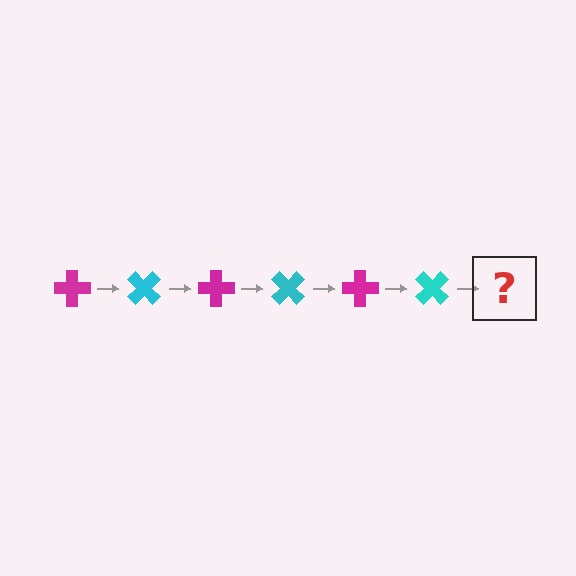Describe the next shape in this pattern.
It should be a magenta cross, rotated 270 degrees from the start.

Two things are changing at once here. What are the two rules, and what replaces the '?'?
The two rules are that it rotates 45 degrees each step and the color cycles through magenta and cyan. The '?' should be a magenta cross, rotated 270 degrees from the start.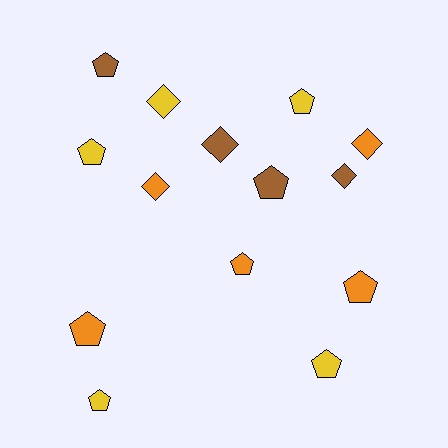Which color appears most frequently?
Orange, with 5 objects.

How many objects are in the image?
There are 14 objects.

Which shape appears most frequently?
Pentagon, with 9 objects.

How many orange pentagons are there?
There are 3 orange pentagons.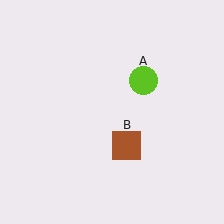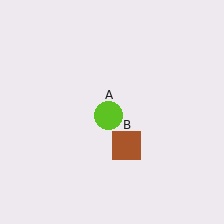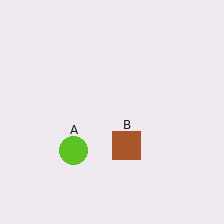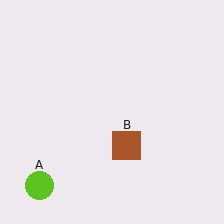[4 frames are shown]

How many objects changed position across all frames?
1 object changed position: lime circle (object A).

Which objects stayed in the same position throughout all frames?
Brown square (object B) remained stationary.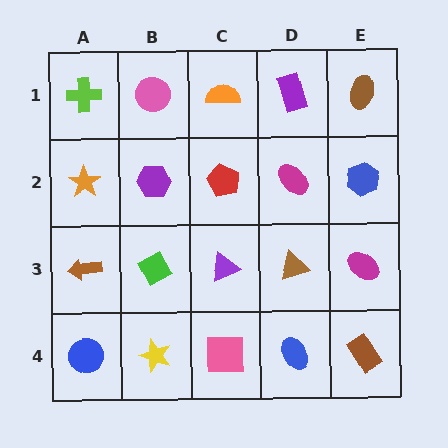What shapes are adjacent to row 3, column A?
An orange star (row 2, column A), a blue circle (row 4, column A), a green diamond (row 3, column B).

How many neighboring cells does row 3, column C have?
4.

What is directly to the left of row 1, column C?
A pink circle.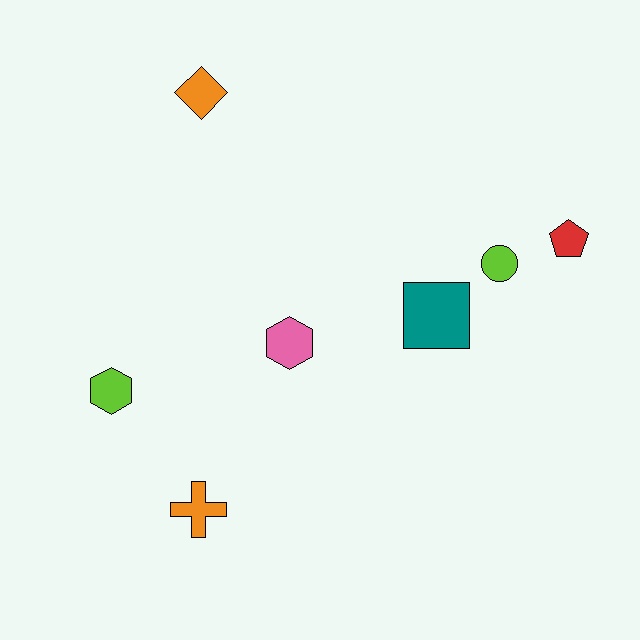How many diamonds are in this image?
There is 1 diamond.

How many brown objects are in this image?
There are no brown objects.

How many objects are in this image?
There are 7 objects.